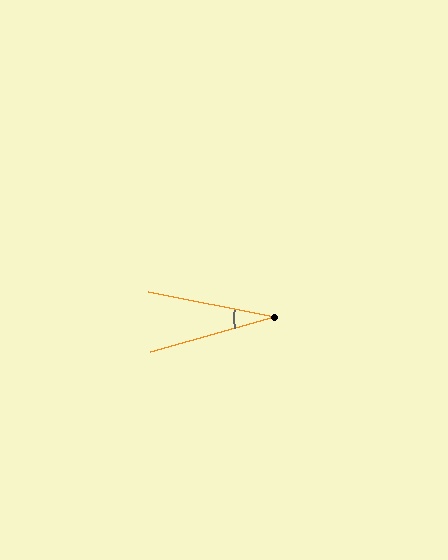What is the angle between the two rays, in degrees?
Approximately 27 degrees.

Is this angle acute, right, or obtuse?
It is acute.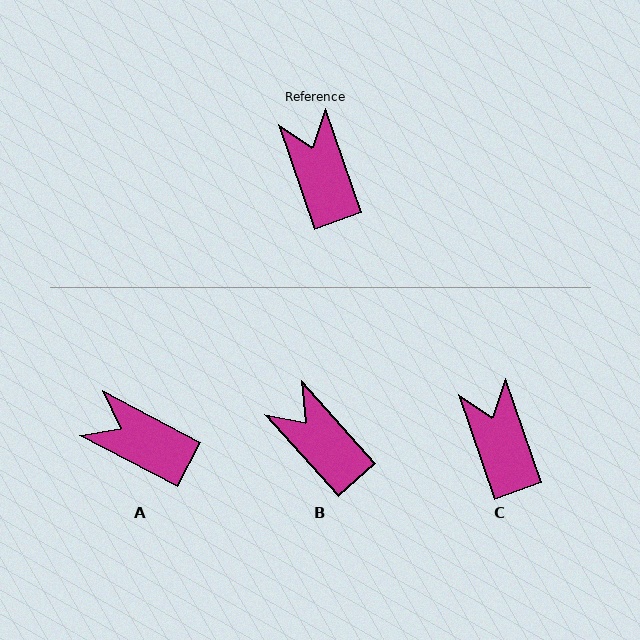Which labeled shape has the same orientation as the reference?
C.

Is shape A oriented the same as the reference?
No, it is off by about 43 degrees.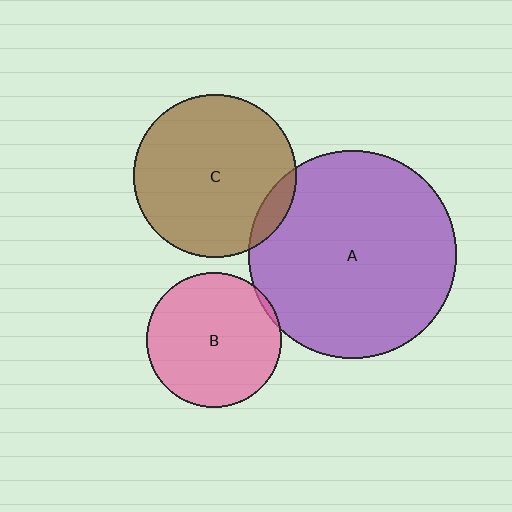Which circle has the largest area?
Circle A (purple).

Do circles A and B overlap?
Yes.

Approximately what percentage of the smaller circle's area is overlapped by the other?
Approximately 5%.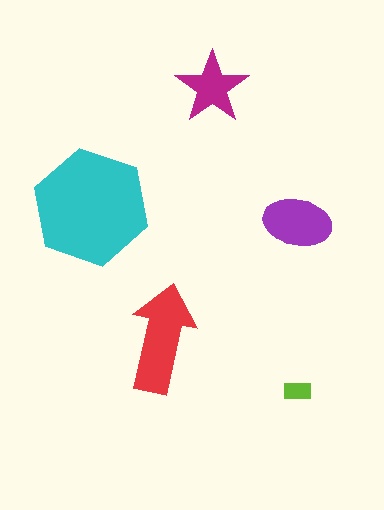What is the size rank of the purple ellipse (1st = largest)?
3rd.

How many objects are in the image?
There are 5 objects in the image.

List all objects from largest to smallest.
The cyan hexagon, the red arrow, the purple ellipse, the magenta star, the lime rectangle.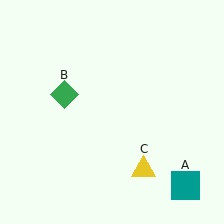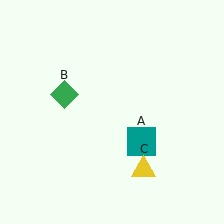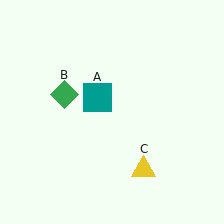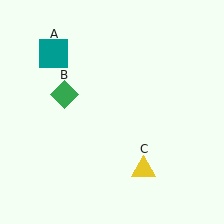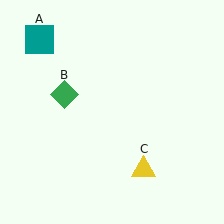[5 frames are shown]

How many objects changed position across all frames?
1 object changed position: teal square (object A).